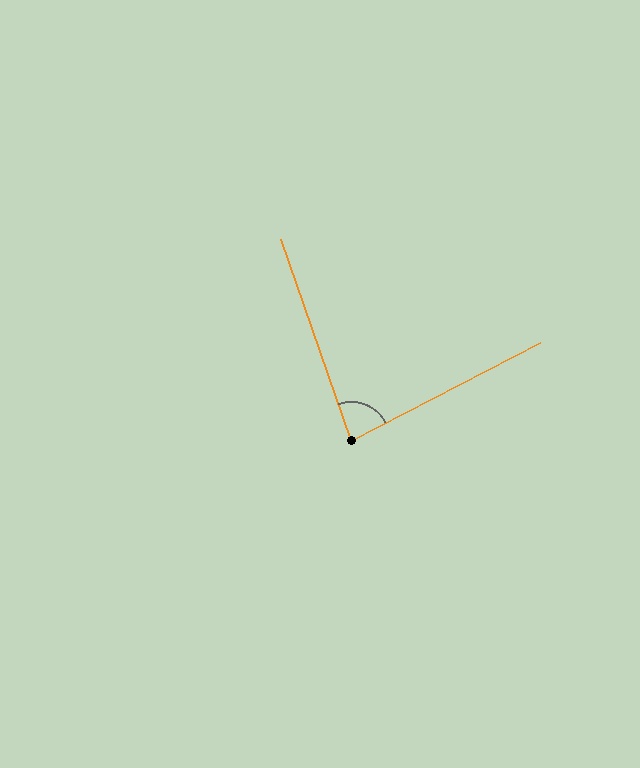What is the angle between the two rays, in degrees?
Approximately 82 degrees.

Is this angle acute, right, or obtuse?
It is acute.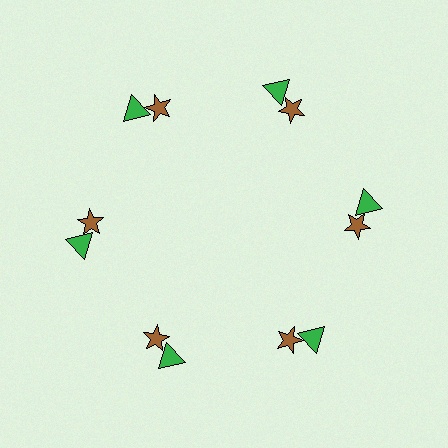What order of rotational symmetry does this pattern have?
This pattern has 6-fold rotational symmetry.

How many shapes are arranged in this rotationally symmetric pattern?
There are 12 shapes, arranged in 6 groups of 2.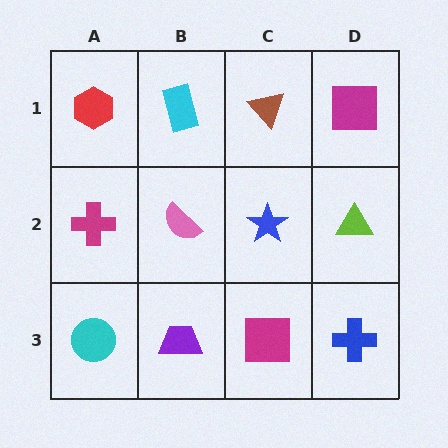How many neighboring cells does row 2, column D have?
3.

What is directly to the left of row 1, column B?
A red hexagon.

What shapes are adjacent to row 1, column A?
A magenta cross (row 2, column A), a cyan rectangle (row 1, column B).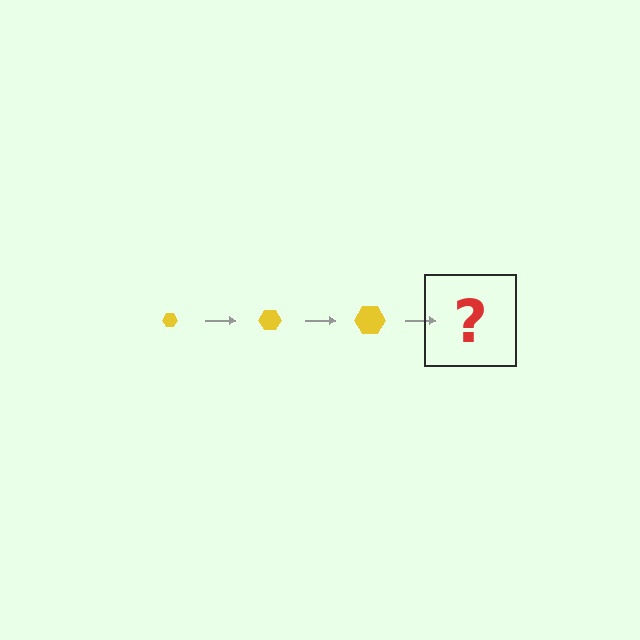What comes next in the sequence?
The next element should be a yellow hexagon, larger than the previous one.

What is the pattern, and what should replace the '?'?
The pattern is that the hexagon gets progressively larger each step. The '?' should be a yellow hexagon, larger than the previous one.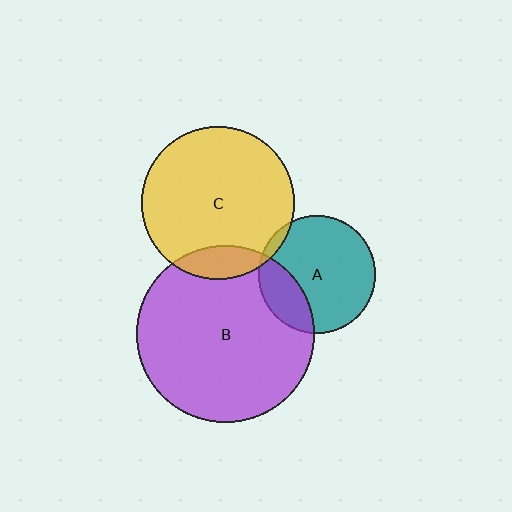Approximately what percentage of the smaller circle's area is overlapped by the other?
Approximately 5%.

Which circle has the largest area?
Circle B (purple).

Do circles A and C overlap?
Yes.